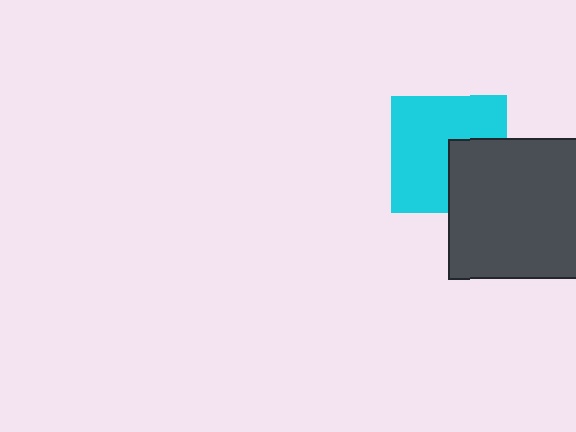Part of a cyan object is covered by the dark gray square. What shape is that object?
It is a square.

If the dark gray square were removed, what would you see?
You would see the complete cyan square.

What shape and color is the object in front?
The object in front is a dark gray square.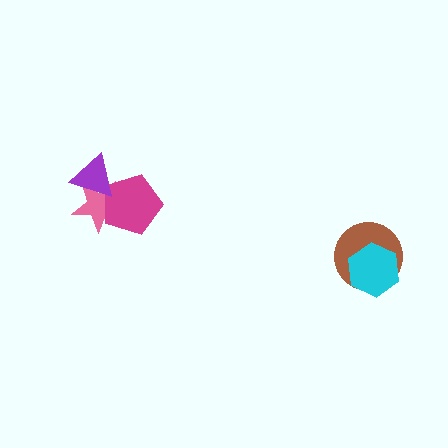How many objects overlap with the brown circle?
1 object overlaps with the brown circle.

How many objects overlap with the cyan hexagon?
1 object overlaps with the cyan hexagon.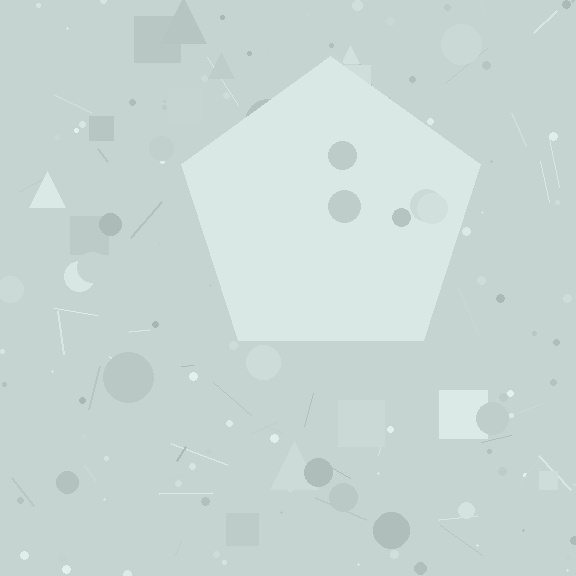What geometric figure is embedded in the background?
A pentagon is embedded in the background.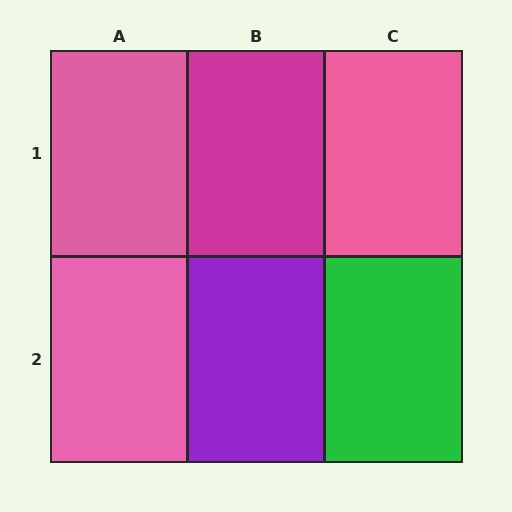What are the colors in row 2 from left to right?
Pink, purple, green.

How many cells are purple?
1 cell is purple.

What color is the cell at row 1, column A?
Pink.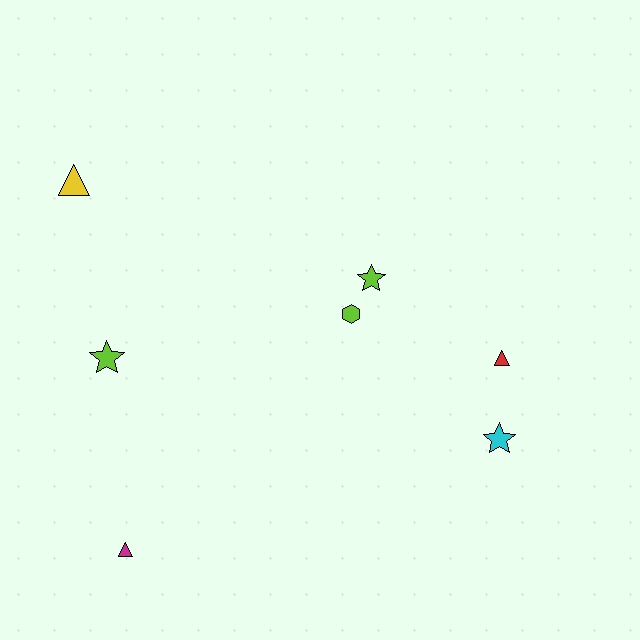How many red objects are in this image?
There is 1 red object.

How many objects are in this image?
There are 7 objects.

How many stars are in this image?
There are 3 stars.